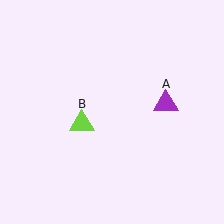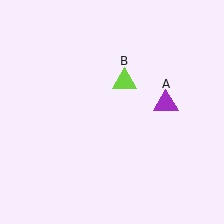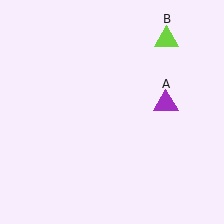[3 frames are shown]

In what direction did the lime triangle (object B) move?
The lime triangle (object B) moved up and to the right.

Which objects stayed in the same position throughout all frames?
Purple triangle (object A) remained stationary.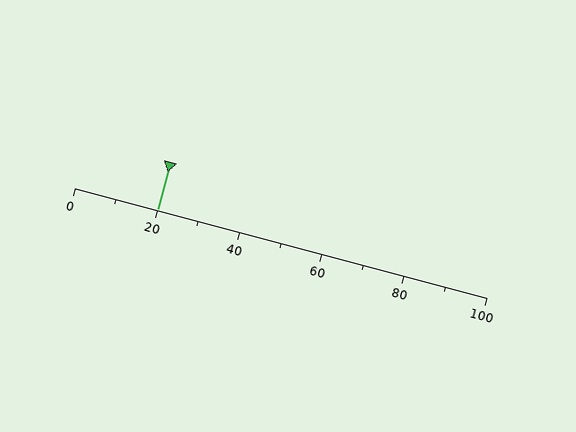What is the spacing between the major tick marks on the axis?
The major ticks are spaced 20 apart.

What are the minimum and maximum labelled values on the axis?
The axis runs from 0 to 100.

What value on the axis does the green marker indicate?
The marker indicates approximately 20.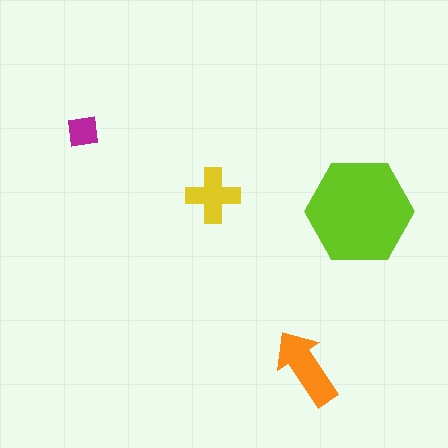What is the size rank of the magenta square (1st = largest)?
4th.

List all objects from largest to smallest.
The lime hexagon, the orange arrow, the yellow cross, the magenta square.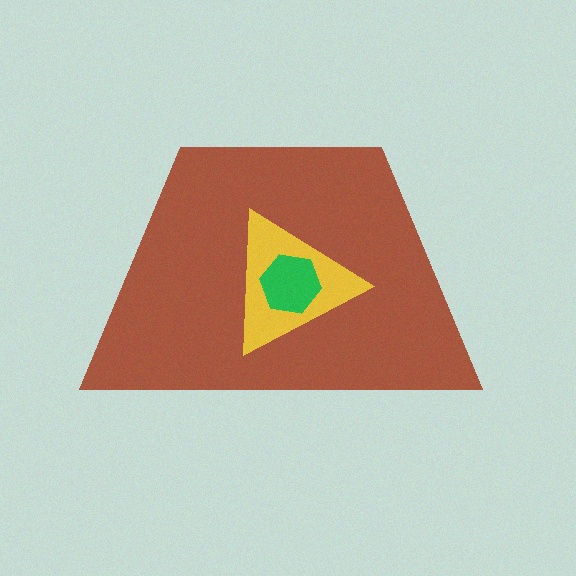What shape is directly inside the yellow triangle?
The green hexagon.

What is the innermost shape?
The green hexagon.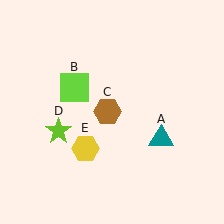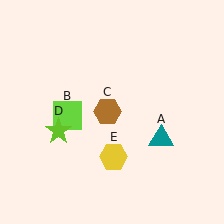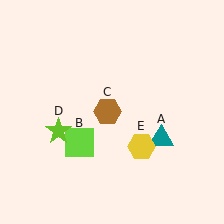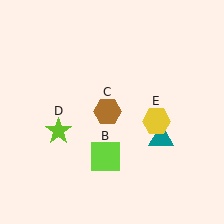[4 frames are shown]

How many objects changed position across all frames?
2 objects changed position: lime square (object B), yellow hexagon (object E).